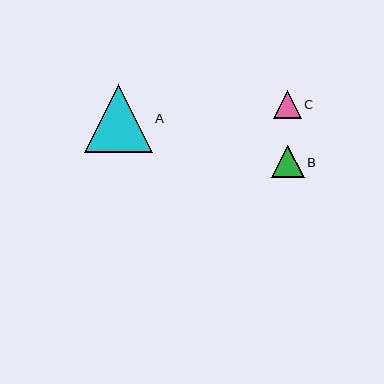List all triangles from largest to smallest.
From largest to smallest: A, B, C.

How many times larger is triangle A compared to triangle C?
Triangle A is approximately 2.5 times the size of triangle C.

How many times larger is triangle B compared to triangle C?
Triangle B is approximately 1.2 times the size of triangle C.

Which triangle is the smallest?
Triangle C is the smallest with a size of approximately 27 pixels.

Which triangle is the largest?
Triangle A is the largest with a size of approximately 68 pixels.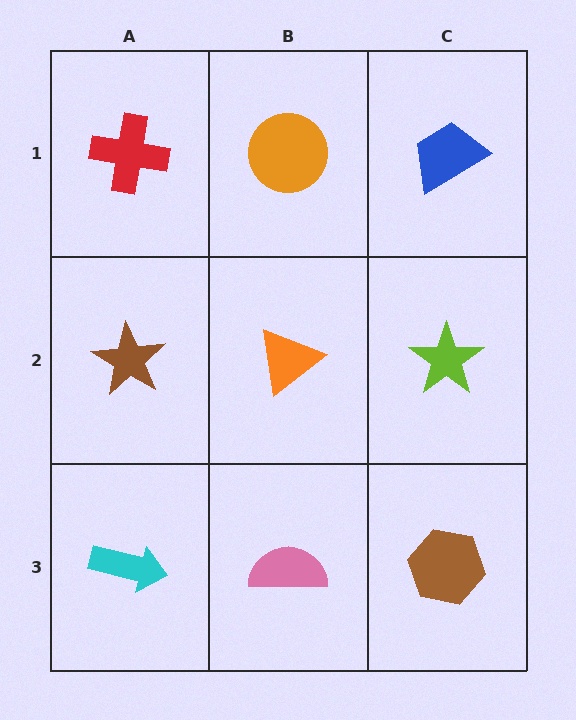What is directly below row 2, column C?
A brown hexagon.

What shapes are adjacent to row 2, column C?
A blue trapezoid (row 1, column C), a brown hexagon (row 3, column C), an orange triangle (row 2, column B).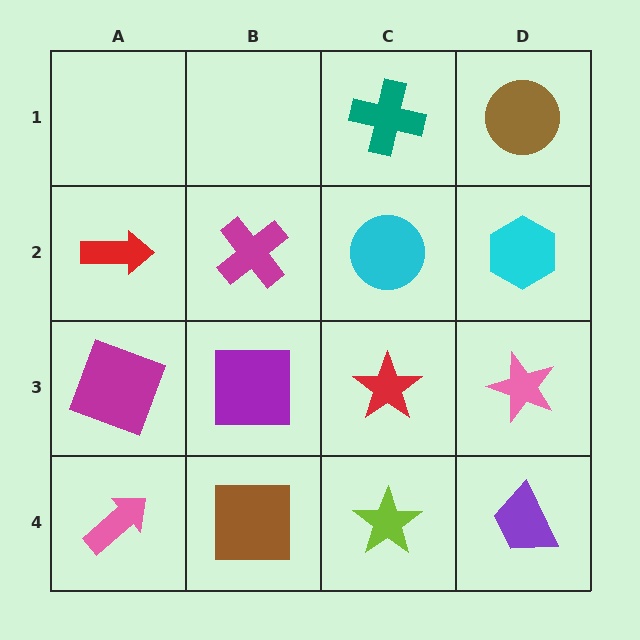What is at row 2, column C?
A cyan circle.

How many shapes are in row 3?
4 shapes.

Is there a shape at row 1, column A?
No, that cell is empty.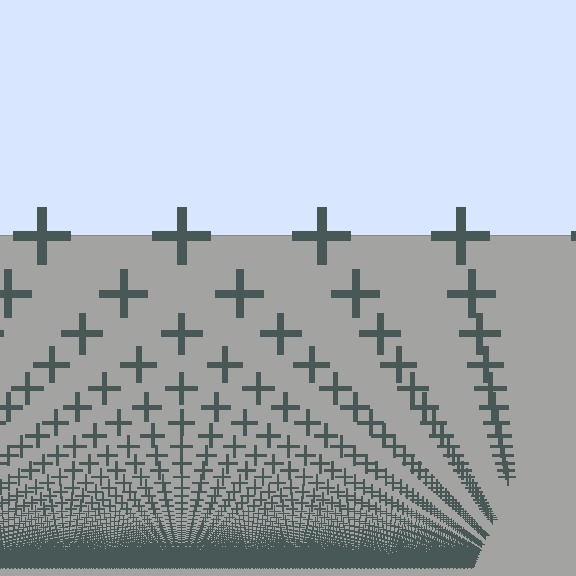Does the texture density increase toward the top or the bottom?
Density increases toward the bottom.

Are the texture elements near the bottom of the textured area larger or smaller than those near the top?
Smaller. The gradient is inverted — elements near the bottom are smaller and denser.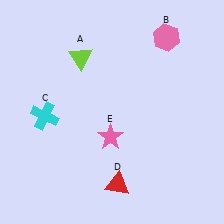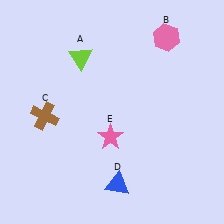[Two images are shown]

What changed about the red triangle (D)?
In Image 1, D is red. In Image 2, it changed to blue.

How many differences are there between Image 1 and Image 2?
There are 2 differences between the two images.